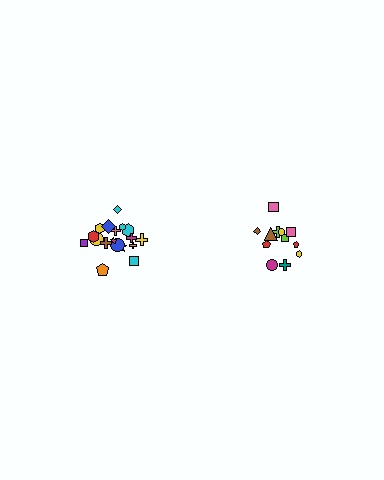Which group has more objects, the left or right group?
The left group.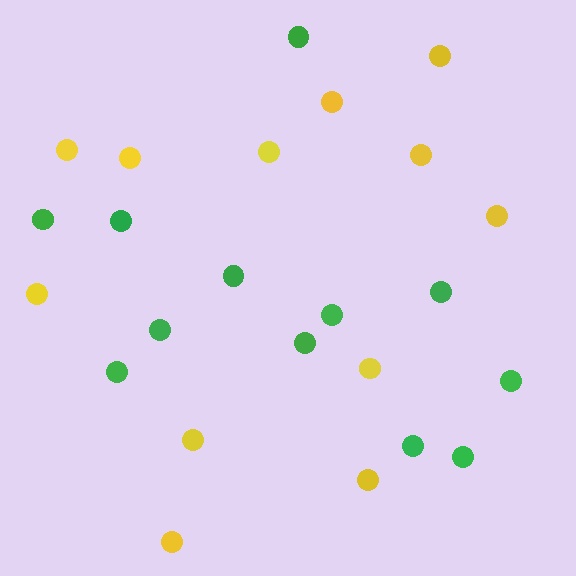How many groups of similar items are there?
There are 2 groups: one group of yellow circles (12) and one group of green circles (12).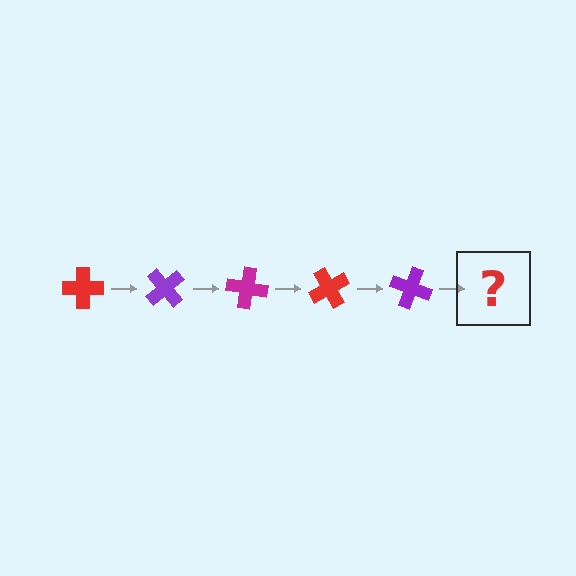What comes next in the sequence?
The next element should be a magenta cross, rotated 250 degrees from the start.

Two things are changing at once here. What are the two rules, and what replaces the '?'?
The two rules are that it rotates 50 degrees each step and the color cycles through red, purple, and magenta. The '?' should be a magenta cross, rotated 250 degrees from the start.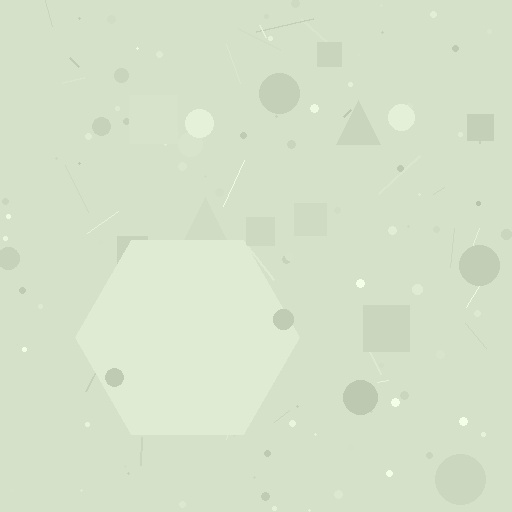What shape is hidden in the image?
A hexagon is hidden in the image.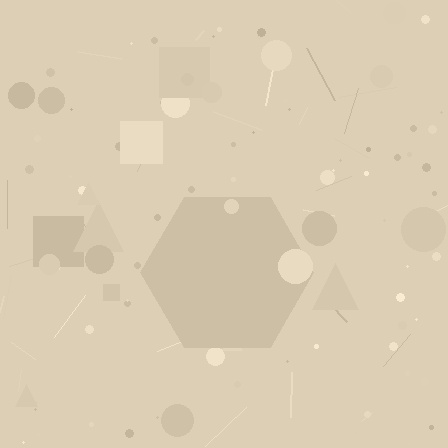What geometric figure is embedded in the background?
A hexagon is embedded in the background.